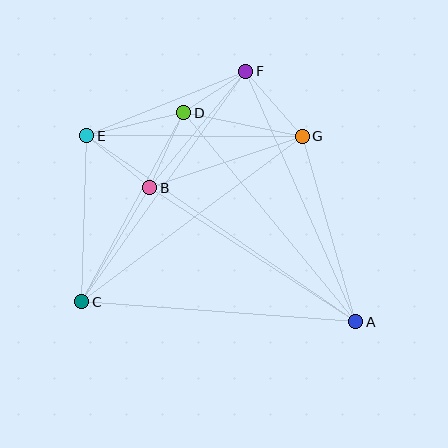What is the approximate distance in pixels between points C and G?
The distance between C and G is approximately 276 pixels.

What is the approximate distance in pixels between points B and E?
The distance between B and E is approximately 82 pixels.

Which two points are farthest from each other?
Points A and E are farthest from each other.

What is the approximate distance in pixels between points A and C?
The distance between A and C is approximately 275 pixels.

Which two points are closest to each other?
Points D and F are closest to each other.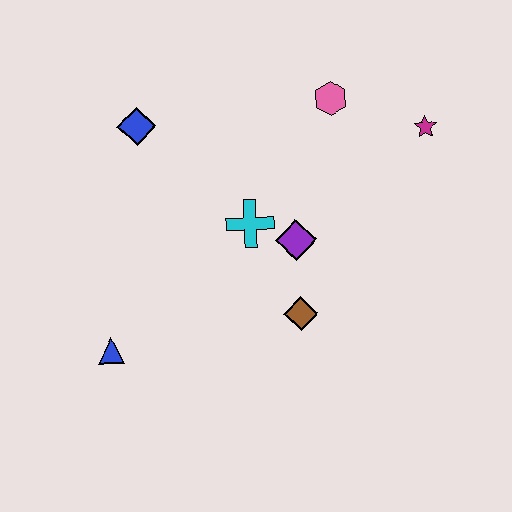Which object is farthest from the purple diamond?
The blue triangle is farthest from the purple diamond.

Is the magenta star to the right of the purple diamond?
Yes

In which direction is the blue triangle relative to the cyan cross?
The blue triangle is to the left of the cyan cross.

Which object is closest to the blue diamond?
The cyan cross is closest to the blue diamond.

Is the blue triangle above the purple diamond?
No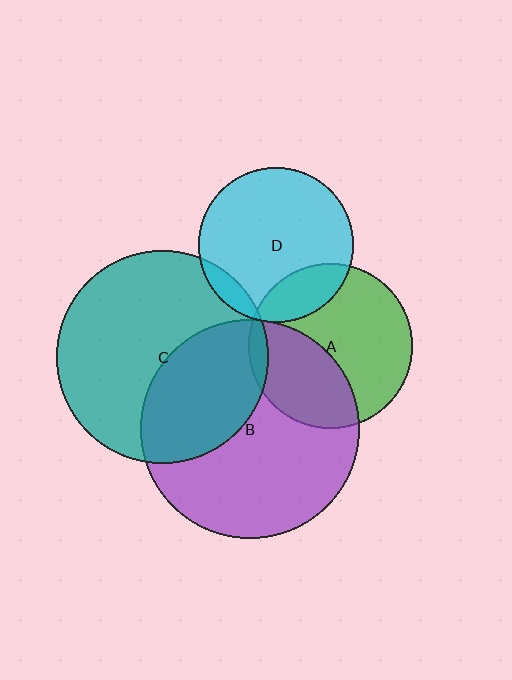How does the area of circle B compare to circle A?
Approximately 1.8 times.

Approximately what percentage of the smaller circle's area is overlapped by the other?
Approximately 5%.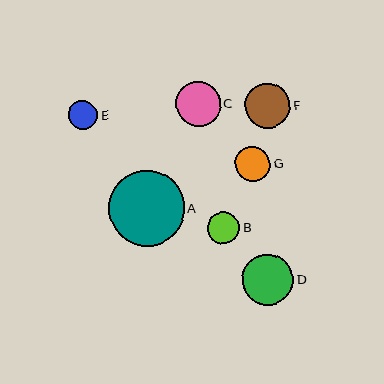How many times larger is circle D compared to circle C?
Circle D is approximately 1.2 times the size of circle C.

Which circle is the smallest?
Circle E is the smallest with a size of approximately 29 pixels.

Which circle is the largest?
Circle A is the largest with a size of approximately 76 pixels.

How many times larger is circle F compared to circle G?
Circle F is approximately 1.3 times the size of circle G.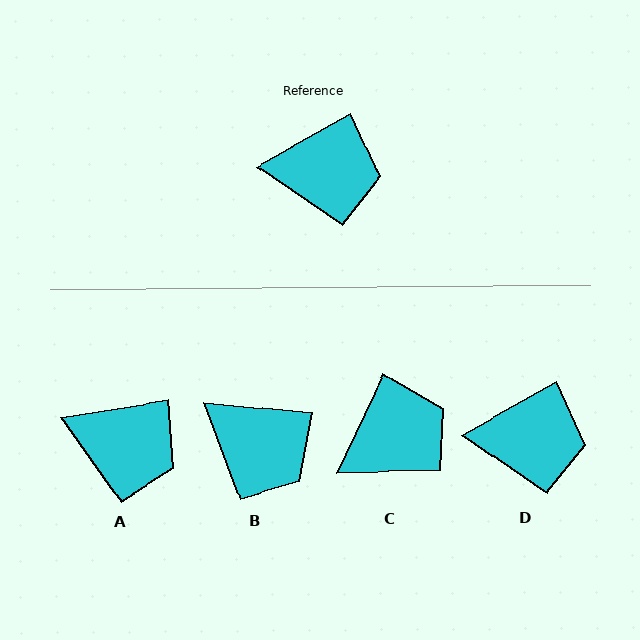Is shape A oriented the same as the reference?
No, it is off by about 20 degrees.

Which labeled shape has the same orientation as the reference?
D.